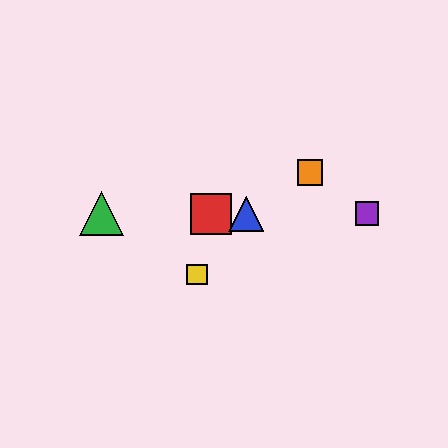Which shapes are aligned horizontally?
The red square, the blue triangle, the green triangle, the purple square are aligned horizontally.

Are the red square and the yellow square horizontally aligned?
No, the red square is at y≈214 and the yellow square is at y≈274.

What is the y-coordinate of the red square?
The red square is at y≈214.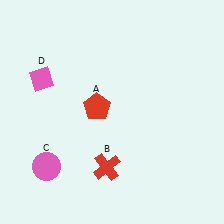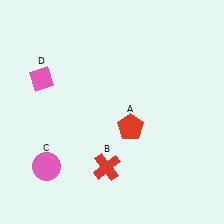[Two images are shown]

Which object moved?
The red pentagon (A) moved right.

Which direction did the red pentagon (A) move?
The red pentagon (A) moved right.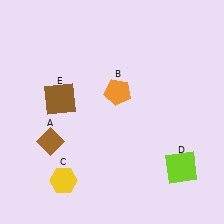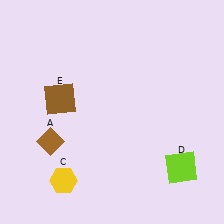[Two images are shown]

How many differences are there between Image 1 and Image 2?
There is 1 difference between the two images.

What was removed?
The orange pentagon (B) was removed in Image 2.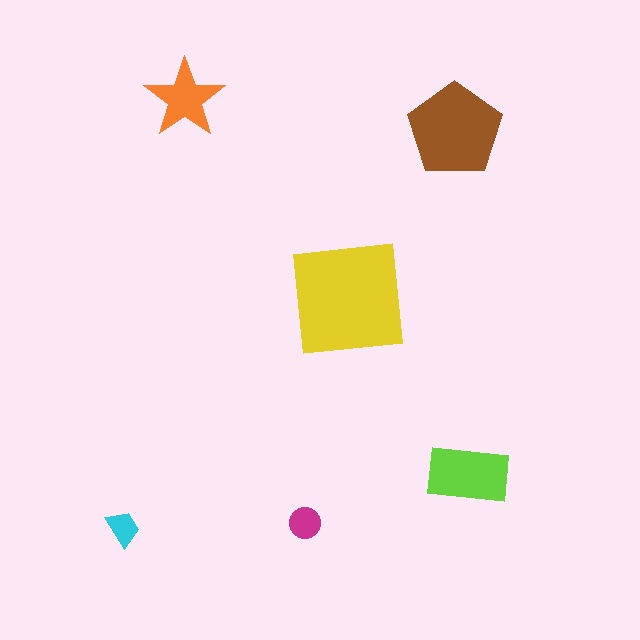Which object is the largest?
The yellow square.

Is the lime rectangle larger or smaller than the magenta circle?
Larger.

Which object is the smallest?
The cyan trapezoid.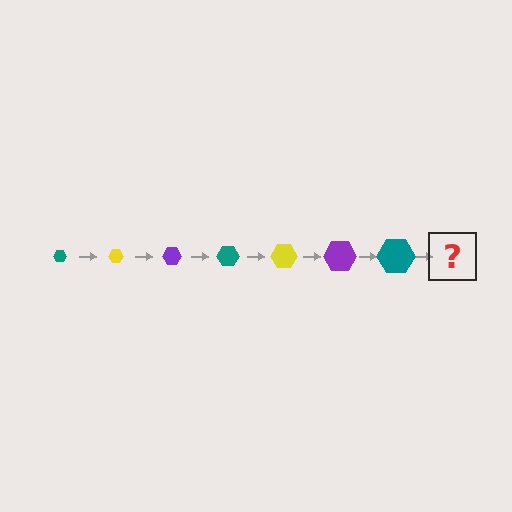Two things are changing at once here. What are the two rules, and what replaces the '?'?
The two rules are that the hexagon grows larger each step and the color cycles through teal, yellow, and purple. The '?' should be a yellow hexagon, larger than the previous one.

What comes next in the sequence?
The next element should be a yellow hexagon, larger than the previous one.